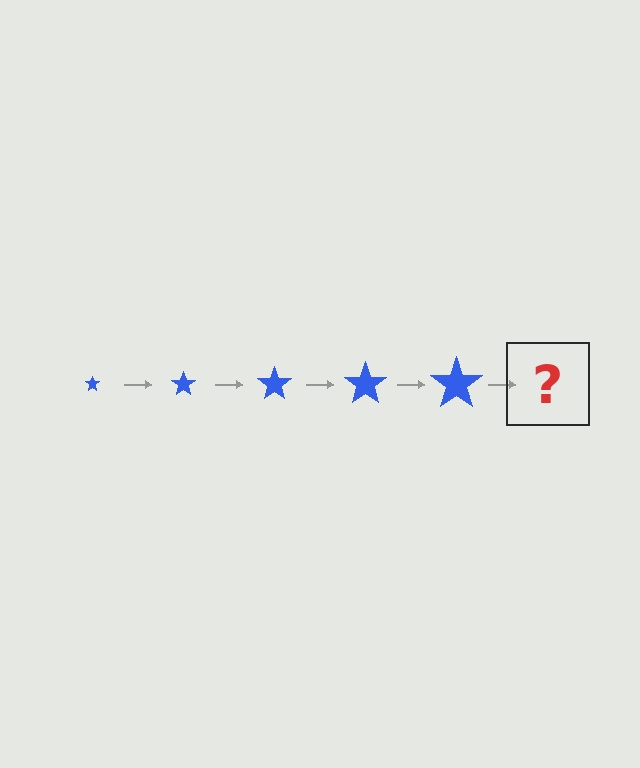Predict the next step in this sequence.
The next step is a blue star, larger than the previous one.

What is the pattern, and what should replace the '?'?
The pattern is that the star gets progressively larger each step. The '?' should be a blue star, larger than the previous one.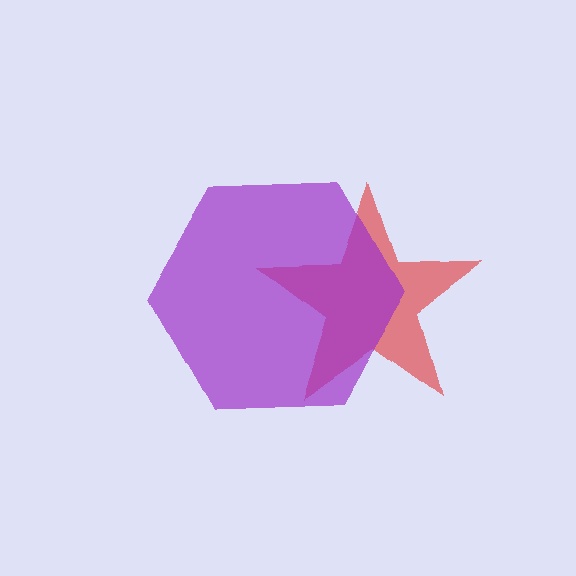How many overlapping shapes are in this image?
There are 2 overlapping shapes in the image.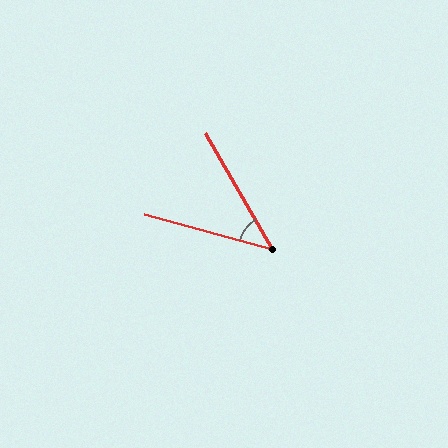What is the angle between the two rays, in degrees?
Approximately 45 degrees.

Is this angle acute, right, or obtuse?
It is acute.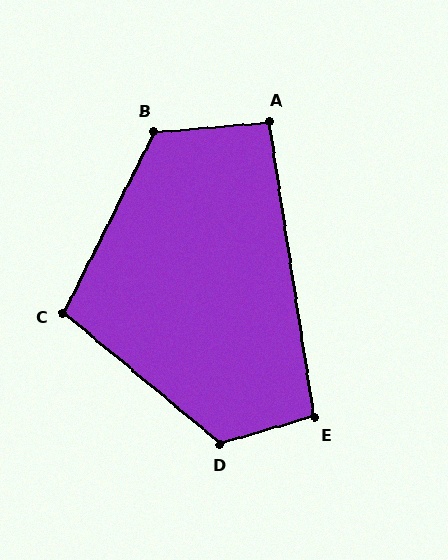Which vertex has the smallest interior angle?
A, at approximately 94 degrees.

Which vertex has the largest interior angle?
D, at approximately 124 degrees.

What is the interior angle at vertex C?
Approximately 103 degrees (obtuse).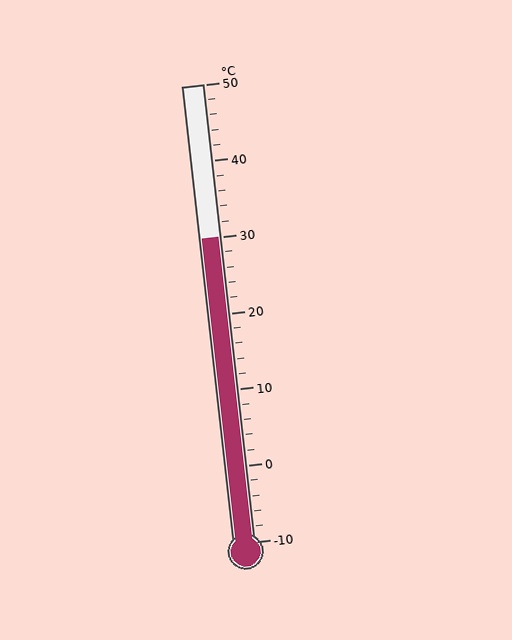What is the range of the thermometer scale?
The thermometer scale ranges from -10°C to 50°C.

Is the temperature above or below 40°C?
The temperature is below 40°C.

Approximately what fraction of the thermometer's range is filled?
The thermometer is filled to approximately 65% of its range.